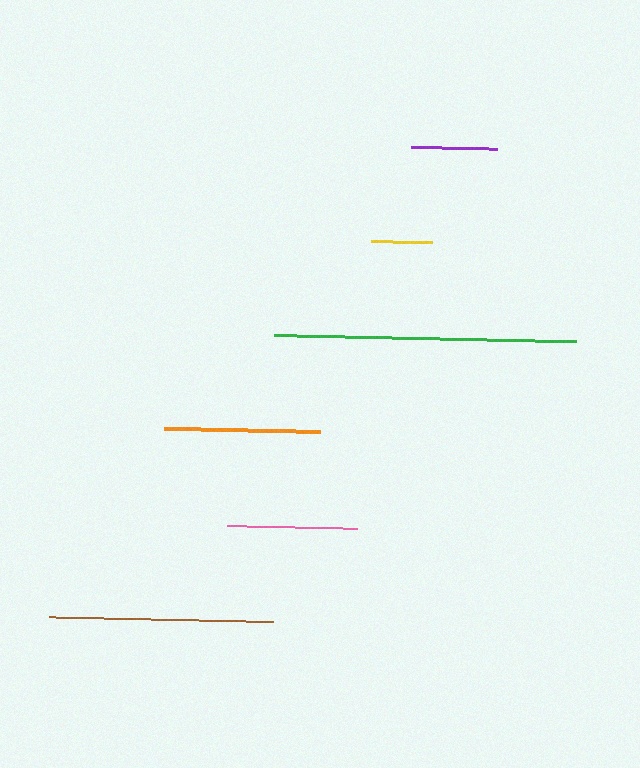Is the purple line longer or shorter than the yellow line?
The purple line is longer than the yellow line.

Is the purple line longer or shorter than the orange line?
The orange line is longer than the purple line.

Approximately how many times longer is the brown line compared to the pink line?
The brown line is approximately 1.7 times the length of the pink line.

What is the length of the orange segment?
The orange segment is approximately 157 pixels long.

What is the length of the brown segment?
The brown segment is approximately 225 pixels long.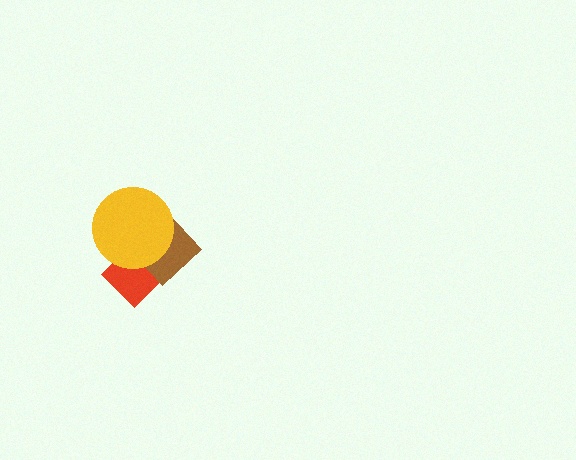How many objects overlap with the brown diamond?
2 objects overlap with the brown diamond.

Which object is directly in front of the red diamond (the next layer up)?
The brown diamond is directly in front of the red diamond.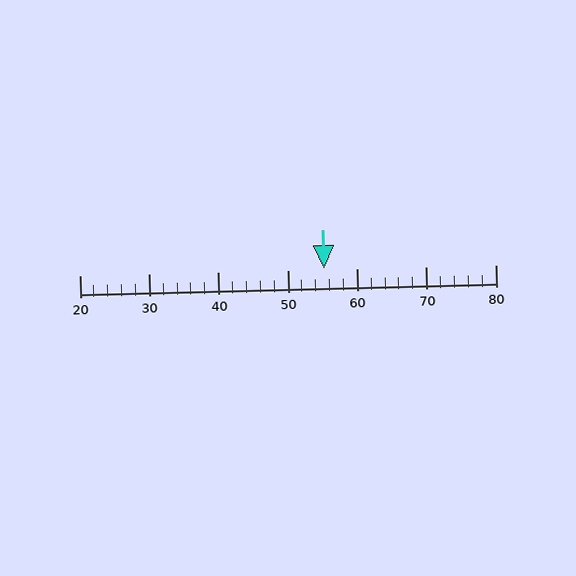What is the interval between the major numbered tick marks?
The major tick marks are spaced 10 units apart.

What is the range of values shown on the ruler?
The ruler shows values from 20 to 80.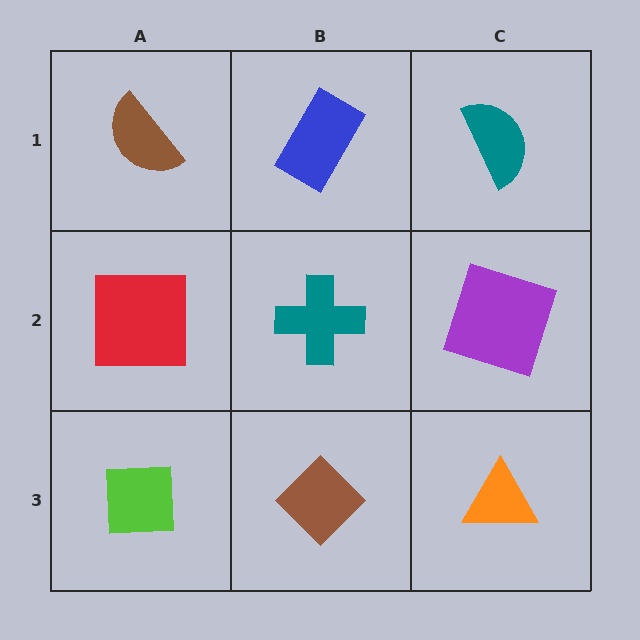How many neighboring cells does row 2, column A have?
3.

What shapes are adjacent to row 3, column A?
A red square (row 2, column A), a brown diamond (row 3, column B).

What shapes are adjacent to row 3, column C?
A purple square (row 2, column C), a brown diamond (row 3, column B).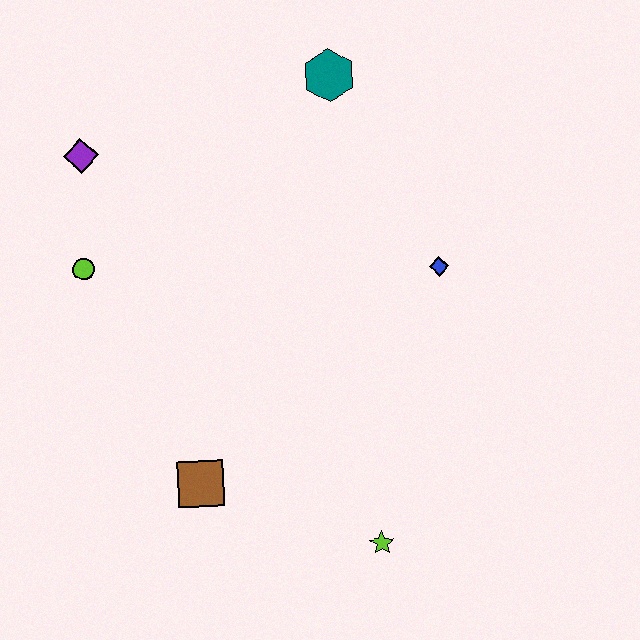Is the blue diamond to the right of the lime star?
Yes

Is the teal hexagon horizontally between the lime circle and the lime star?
Yes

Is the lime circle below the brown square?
No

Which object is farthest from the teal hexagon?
The lime star is farthest from the teal hexagon.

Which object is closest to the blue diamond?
The teal hexagon is closest to the blue diamond.